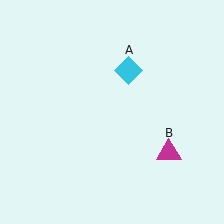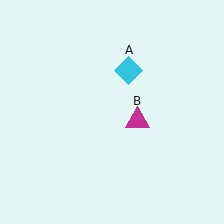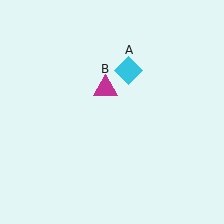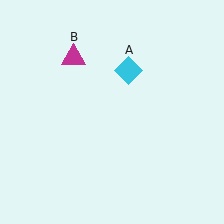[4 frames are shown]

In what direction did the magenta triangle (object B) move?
The magenta triangle (object B) moved up and to the left.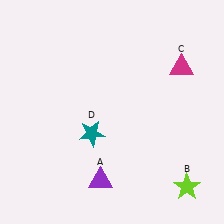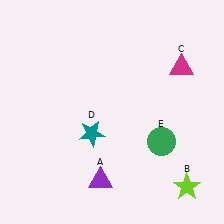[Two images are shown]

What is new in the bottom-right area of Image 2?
A green circle (E) was added in the bottom-right area of Image 2.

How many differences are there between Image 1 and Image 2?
There is 1 difference between the two images.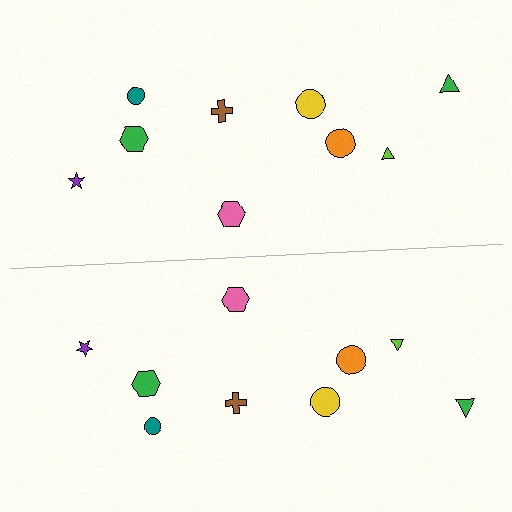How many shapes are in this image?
There are 18 shapes in this image.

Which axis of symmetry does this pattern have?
The pattern has a horizontal axis of symmetry running through the center of the image.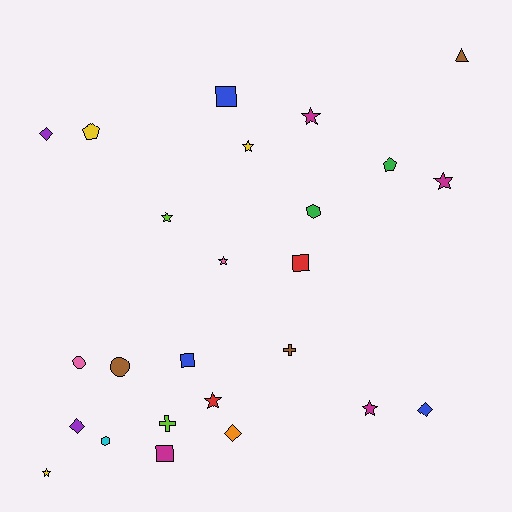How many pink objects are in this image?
There are 2 pink objects.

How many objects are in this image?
There are 25 objects.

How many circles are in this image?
There are 2 circles.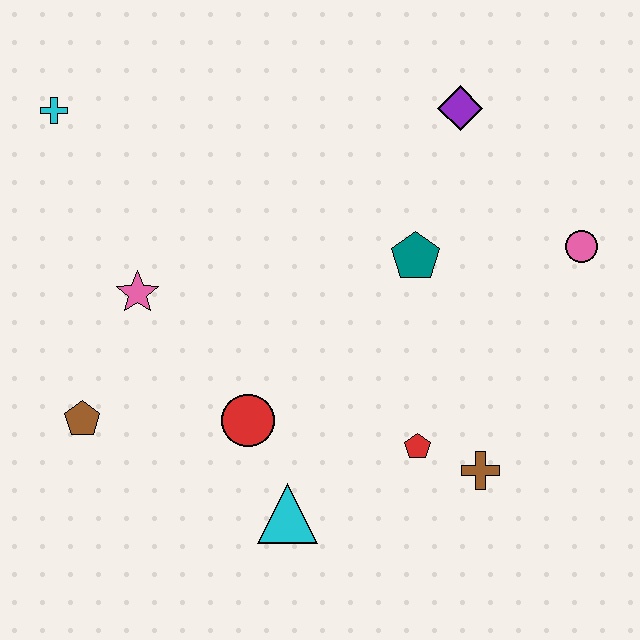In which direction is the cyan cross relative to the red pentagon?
The cyan cross is to the left of the red pentagon.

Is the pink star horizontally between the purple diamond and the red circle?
No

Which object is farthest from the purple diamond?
The brown pentagon is farthest from the purple diamond.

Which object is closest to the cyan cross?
The pink star is closest to the cyan cross.